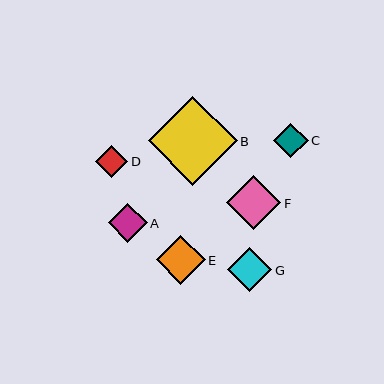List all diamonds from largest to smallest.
From largest to smallest: B, F, E, G, A, C, D.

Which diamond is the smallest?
Diamond D is the smallest with a size of approximately 32 pixels.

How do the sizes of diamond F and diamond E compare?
Diamond F and diamond E are approximately the same size.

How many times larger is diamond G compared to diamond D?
Diamond G is approximately 1.4 times the size of diamond D.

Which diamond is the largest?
Diamond B is the largest with a size of approximately 89 pixels.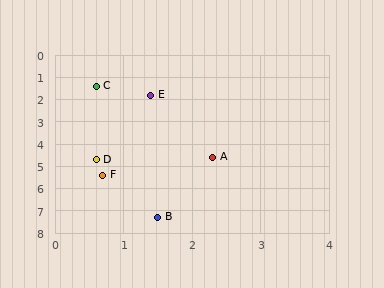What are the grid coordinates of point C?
Point C is at approximately (0.6, 1.4).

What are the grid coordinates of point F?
Point F is at approximately (0.7, 5.4).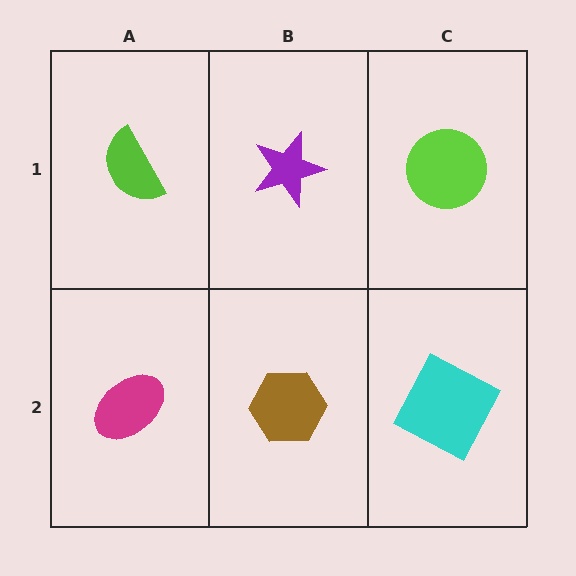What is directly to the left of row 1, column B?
A lime semicircle.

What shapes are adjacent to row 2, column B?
A purple star (row 1, column B), a magenta ellipse (row 2, column A), a cyan square (row 2, column C).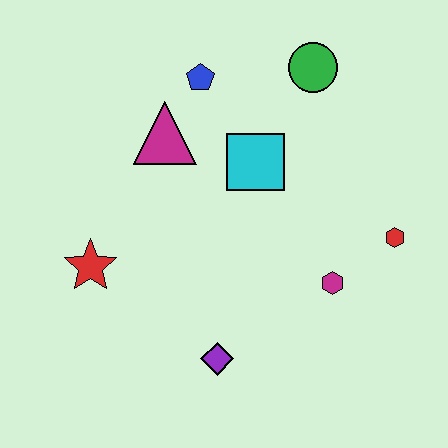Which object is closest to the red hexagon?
The magenta hexagon is closest to the red hexagon.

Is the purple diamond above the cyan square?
No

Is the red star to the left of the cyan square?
Yes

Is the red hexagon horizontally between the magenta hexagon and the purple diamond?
No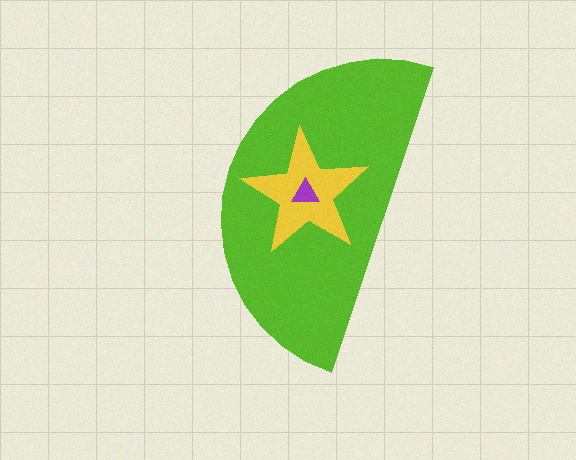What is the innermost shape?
The purple triangle.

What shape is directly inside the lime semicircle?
The yellow star.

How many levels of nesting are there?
3.